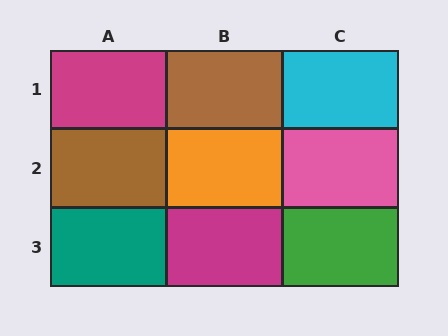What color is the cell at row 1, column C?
Cyan.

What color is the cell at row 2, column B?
Orange.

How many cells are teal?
1 cell is teal.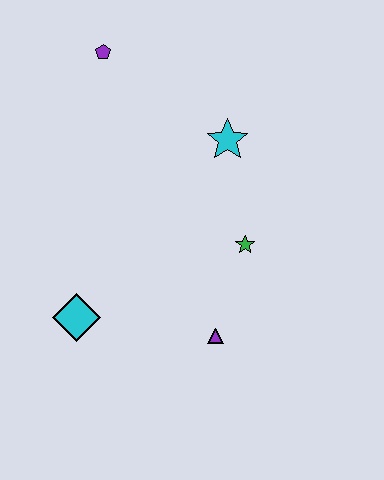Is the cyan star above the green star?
Yes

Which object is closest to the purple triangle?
The green star is closest to the purple triangle.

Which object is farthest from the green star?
The purple pentagon is farthest from the green star.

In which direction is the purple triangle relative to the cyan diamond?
The purple triangle is to the right of the cyan diamond.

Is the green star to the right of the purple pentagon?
Yes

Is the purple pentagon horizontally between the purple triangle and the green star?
No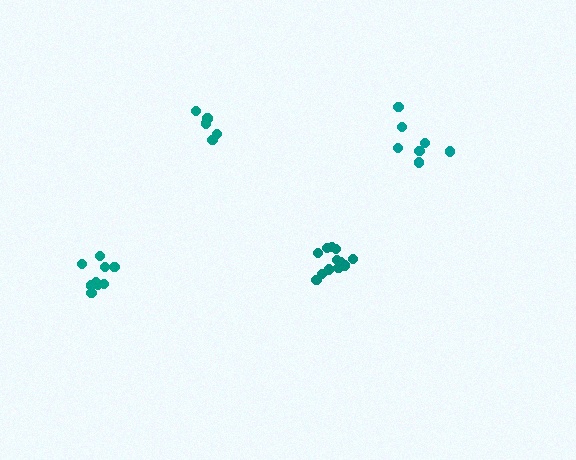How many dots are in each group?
Group 1: 9 dots, Group 2: 8 dots, Group 3: 12 dots, Group 4: 6 dots (35 total).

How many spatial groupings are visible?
There are 4 spatial groupings.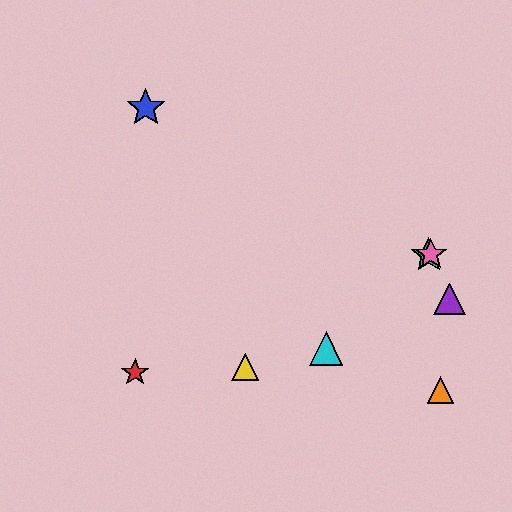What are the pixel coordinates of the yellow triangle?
The yellow triangle is at (245, 367).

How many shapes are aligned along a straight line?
3 shapes (the red star, the green star, the pink star) are aligned along a straight line.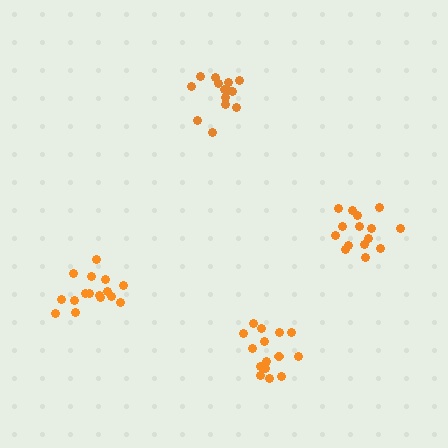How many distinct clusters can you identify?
There are 4 distinct clusters.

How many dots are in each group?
Group 1: 15 dots, Group 2: 16 dots, Group 3: 15 dots, Group 4: 14 dots (60 total).